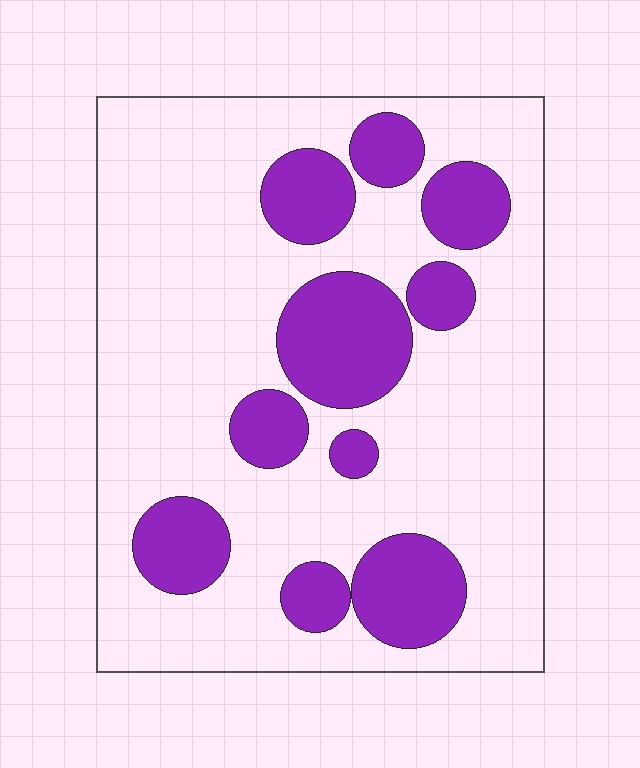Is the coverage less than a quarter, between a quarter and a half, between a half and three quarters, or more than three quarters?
Between a quarter and a half.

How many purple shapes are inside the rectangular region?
10.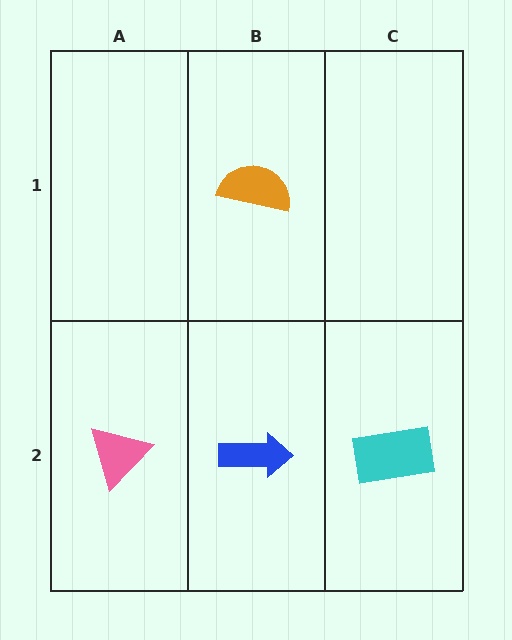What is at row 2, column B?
A blue arrow.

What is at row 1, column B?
An orange semicircle.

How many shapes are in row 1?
1 shape.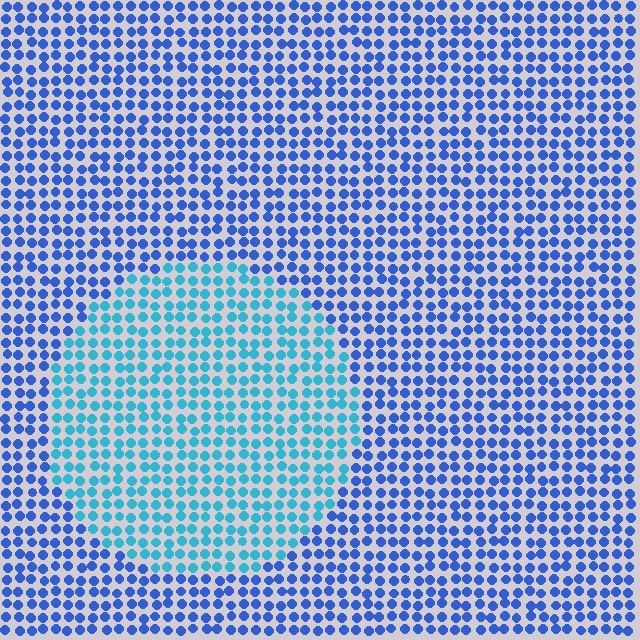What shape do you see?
I see a circle.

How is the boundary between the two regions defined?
The boundary is defined purely by a slight shift in hue (about 35 degrees). Spacing, size, and orientation are identical on both sides.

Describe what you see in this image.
The image is filled with small blue elements in a uniform arrangement. A circle-shaped region is visible where the elements are tinted to a slightly different hue, forming a subtle color boundary.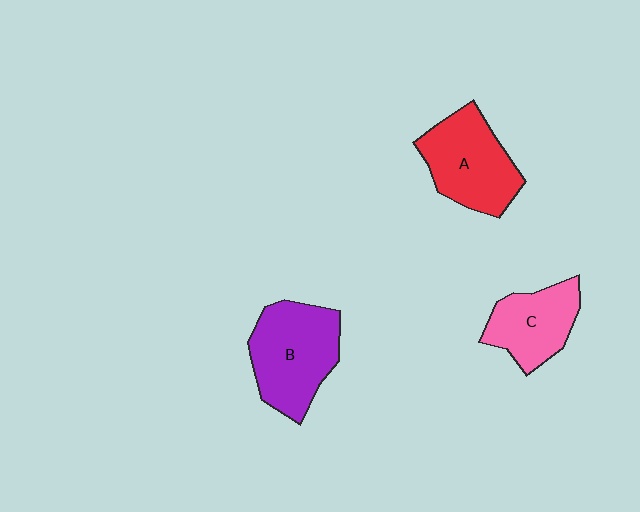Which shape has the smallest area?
Shape C (pink).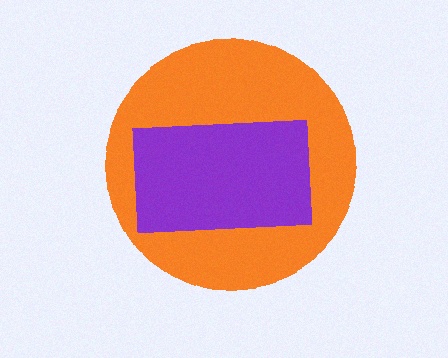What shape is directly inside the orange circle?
The purple rectangle.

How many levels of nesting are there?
2.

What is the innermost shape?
The purple rectangle.